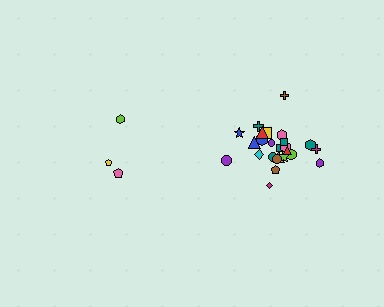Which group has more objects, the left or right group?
The right group.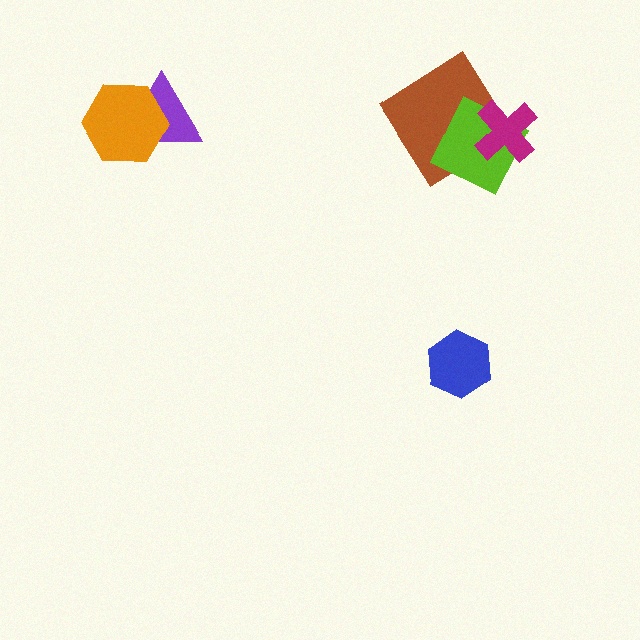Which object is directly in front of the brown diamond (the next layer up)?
The lime square is directly in front of the brown diamond.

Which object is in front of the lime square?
The magenta cross is in front of the lime square.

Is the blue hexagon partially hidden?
No, no other shape covers it.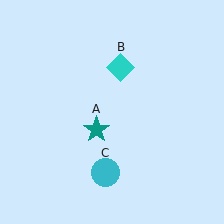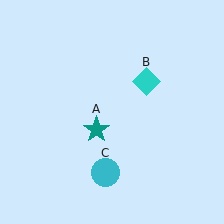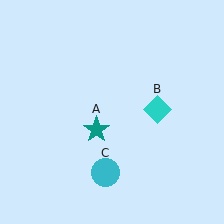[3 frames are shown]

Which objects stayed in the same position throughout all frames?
Teal star (object A) and cyan circle (object C) remained stationary.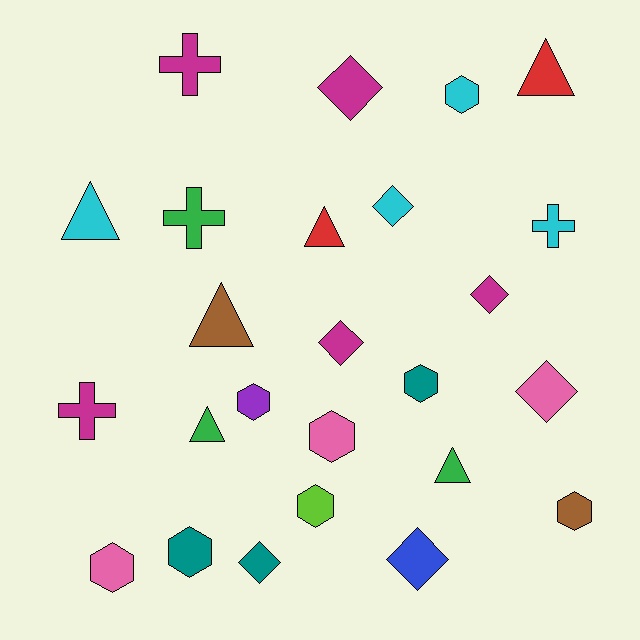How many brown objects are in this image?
There are 2 brown objects.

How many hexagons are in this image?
There are 8 hexagons.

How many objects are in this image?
There are 25 objects.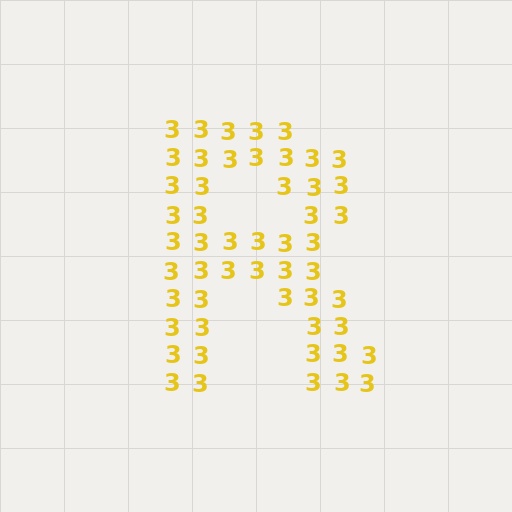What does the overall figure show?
The overall figure shows the letter R.